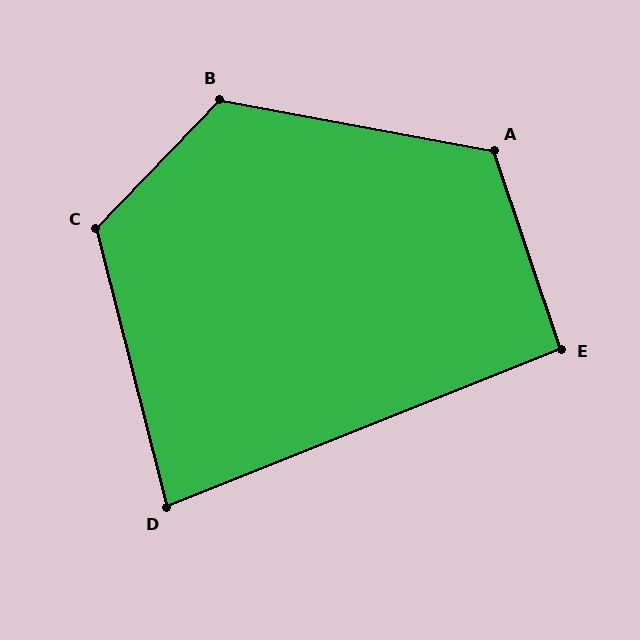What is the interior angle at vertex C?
Approximately 122 degrees (obtuse).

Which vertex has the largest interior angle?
B, at approximately 123 degrees.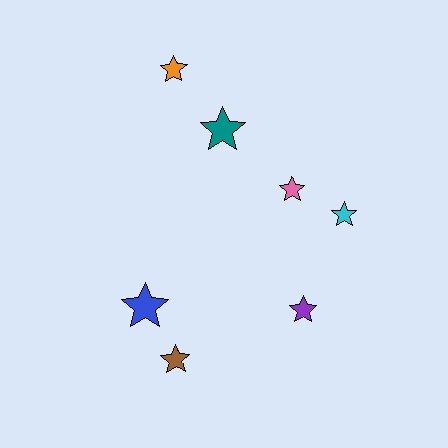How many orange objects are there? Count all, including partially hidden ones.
There is 1 orange object.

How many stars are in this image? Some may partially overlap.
There are 7 stars.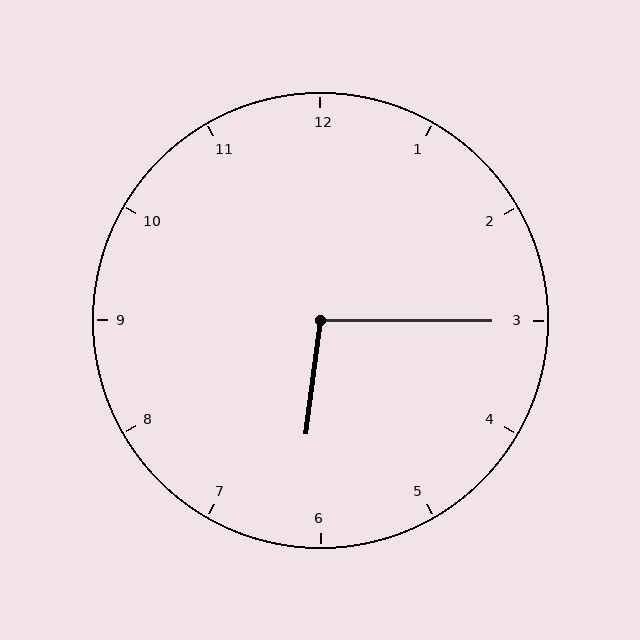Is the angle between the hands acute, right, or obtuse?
It is obtuse.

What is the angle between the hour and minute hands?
Approximately 98 degrees.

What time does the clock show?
6:15.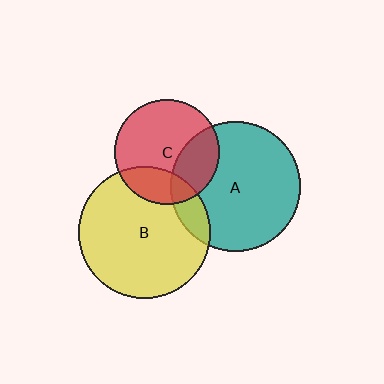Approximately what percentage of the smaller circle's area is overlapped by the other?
Approximately 25%.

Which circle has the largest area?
Circle B (yellow).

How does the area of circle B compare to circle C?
Approximately 1.6 times.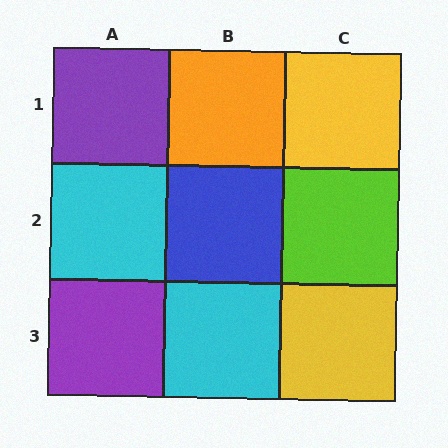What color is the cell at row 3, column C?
Yellow.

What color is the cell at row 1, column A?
Purple.